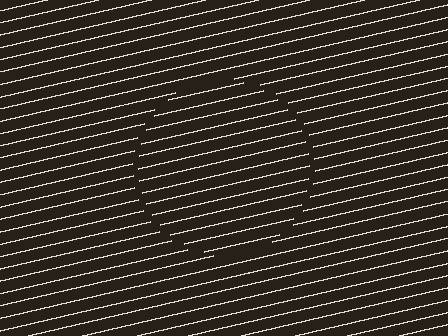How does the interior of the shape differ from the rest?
The interior of the shape contains the same grating, shifted by half a period — the contour is defined by the phase discontinuity where line-ends from the inner and outer gratings abut.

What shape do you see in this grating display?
An illusory circle. The interior of the shape contains the same grating, shifted by half a period — the contour is defined by the phase discontinuity where line-ends from the inner and outer gratings abut.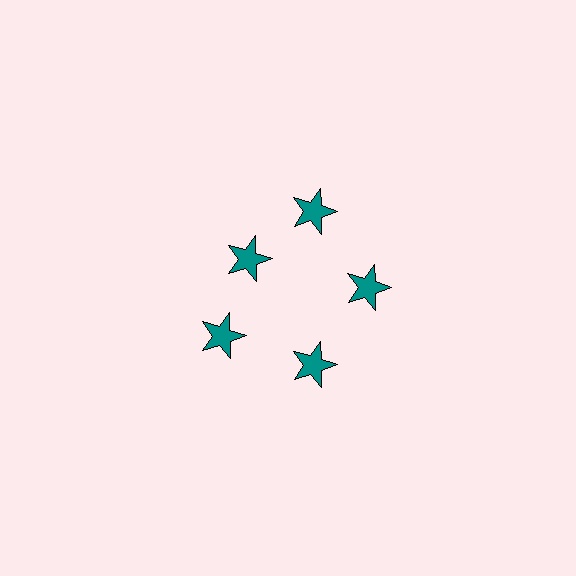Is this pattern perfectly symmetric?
No. The 5 teal stars are arranged in a ring, but one element near the 10 o'clock position is pulled inward toward the center, breaking the 5-fold rotational symmetry.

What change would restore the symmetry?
The symmetry would be restored by moving it outward, back onto the ring so that all 5 stars sit at equal angles and equal distance from the center.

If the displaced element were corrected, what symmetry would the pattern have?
It would have 5-fold rotational symmetry — the pattern would map onto itself every 72 degrees.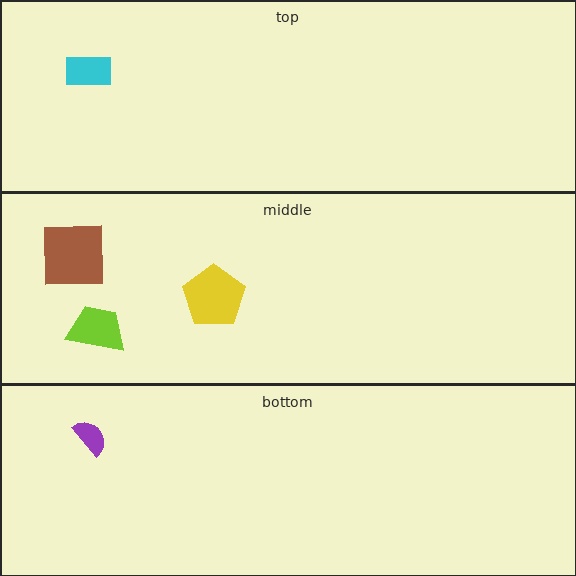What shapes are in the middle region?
The brown square, the yellow pentagon, the lime trapezoid.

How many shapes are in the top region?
1.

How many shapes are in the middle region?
3.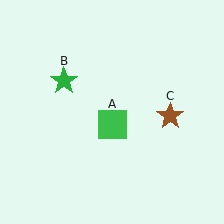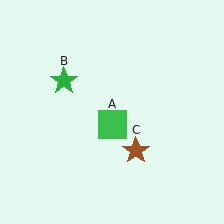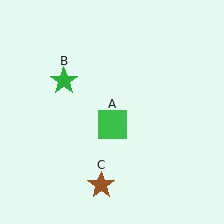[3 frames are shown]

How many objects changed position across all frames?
1 object changed position: brown star (object C).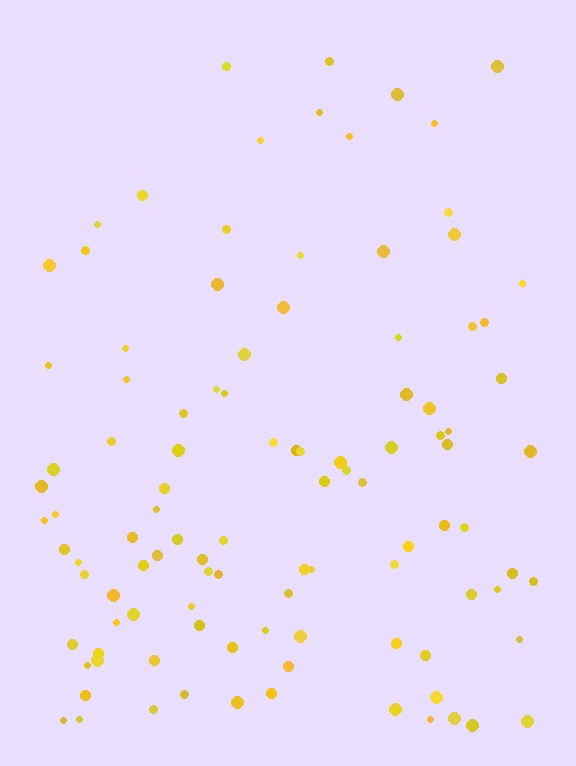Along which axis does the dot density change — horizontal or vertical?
Vertical.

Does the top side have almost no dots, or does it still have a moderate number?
Still a moderate number, just noticeably fewer than the bottom.